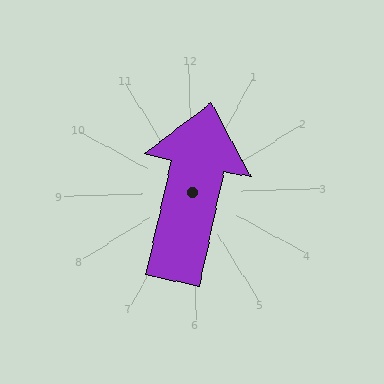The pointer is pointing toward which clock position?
Roughly 12 o'clock.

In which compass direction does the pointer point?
North.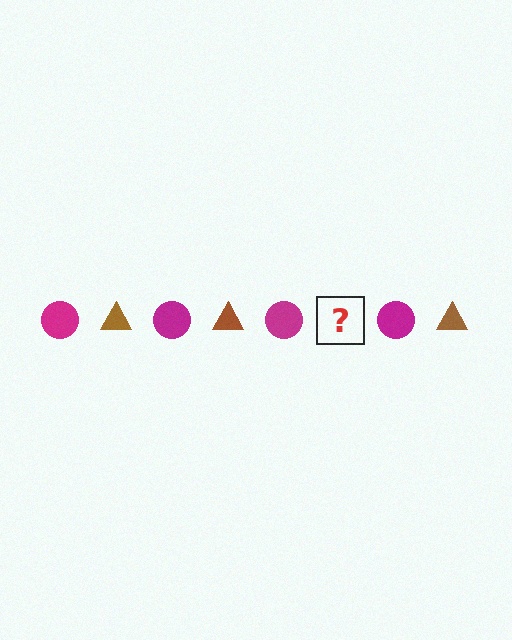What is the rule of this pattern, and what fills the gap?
The rule is that the pattern alternates between magenta circle and brown triangle. The gap should be filled with a brown triangle.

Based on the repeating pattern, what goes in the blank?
The blank should be a brown triangle.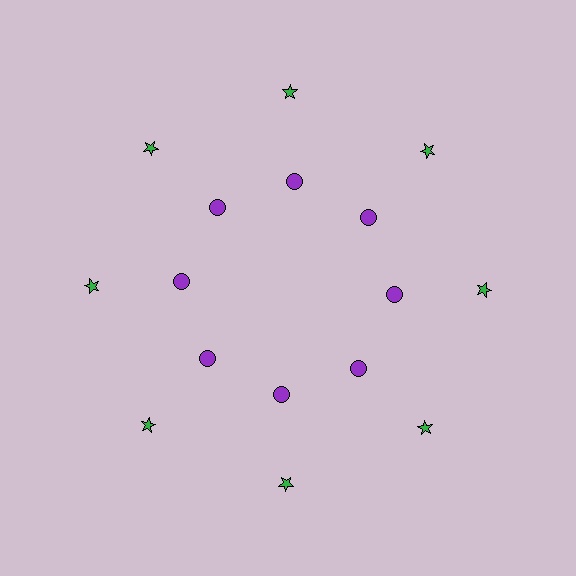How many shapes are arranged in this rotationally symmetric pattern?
There are 16 shapes, arranged in 8 groups of 2.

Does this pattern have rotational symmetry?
Yes, this pattern has 8-fold rotational symmetry. It looks the same after rotating 45 degrees around the center.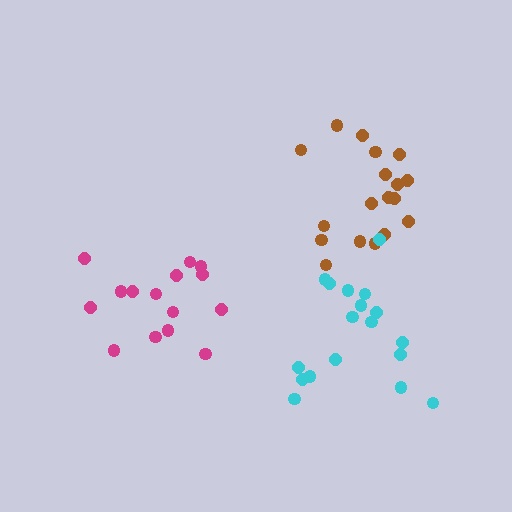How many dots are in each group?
Group 1: 15 dots, Group 2: 18 dots, Group 3: 18 dots (51 total).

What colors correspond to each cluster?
The clusters are colored: magenta, brown, cyan.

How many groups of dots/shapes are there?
There are 3 groups.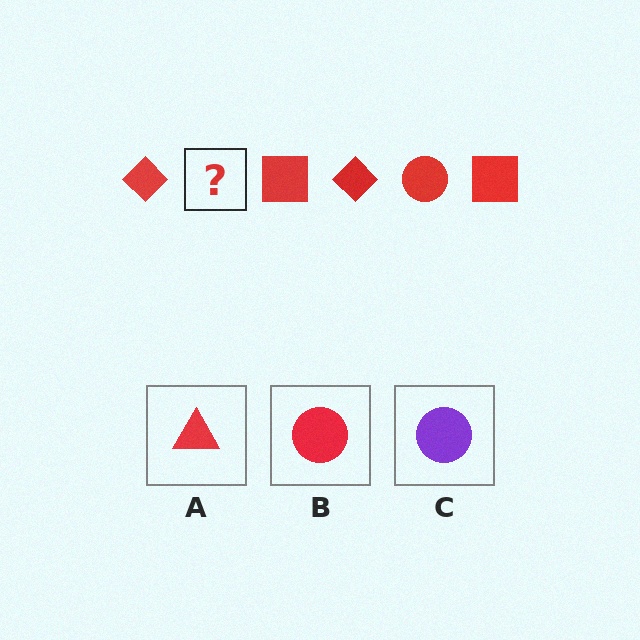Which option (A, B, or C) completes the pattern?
B.